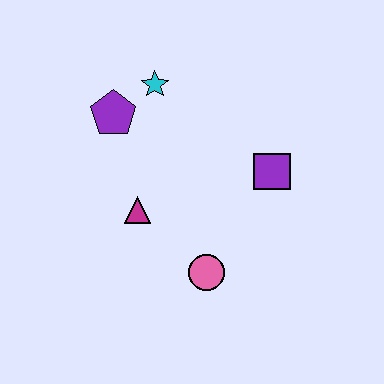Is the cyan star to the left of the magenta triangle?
No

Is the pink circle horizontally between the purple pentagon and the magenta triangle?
No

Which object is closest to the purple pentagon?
The cyan star is closest to the purple pentagon.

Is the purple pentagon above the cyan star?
No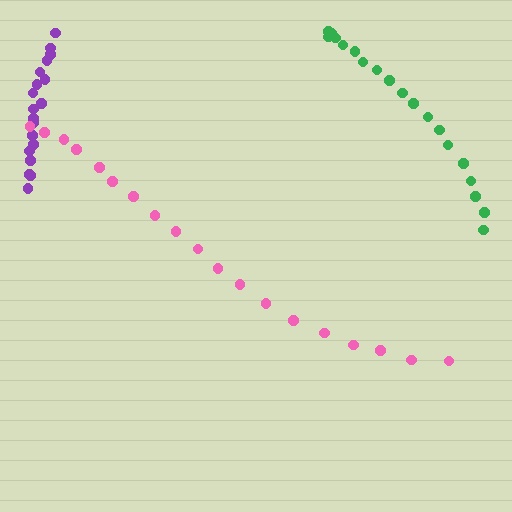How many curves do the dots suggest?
There are 3 distinct paths.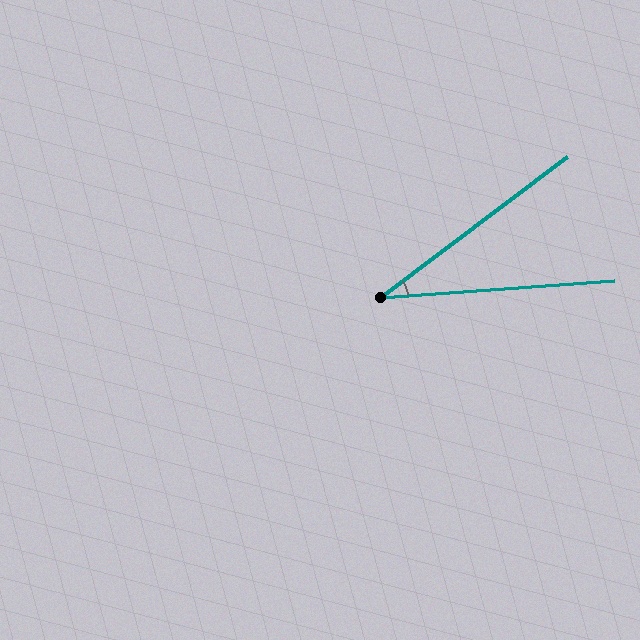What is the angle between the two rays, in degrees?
Approximately 33 degrees.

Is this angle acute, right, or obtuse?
It is acute.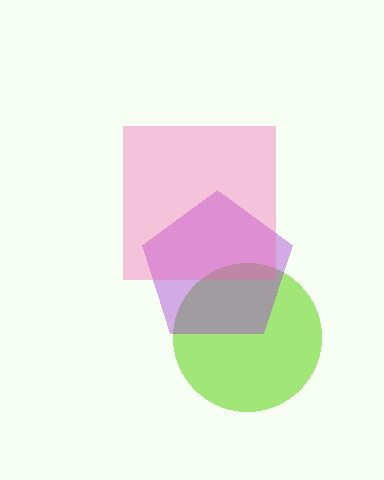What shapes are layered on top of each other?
The layered shapes are: a lime circle, a purple pentagon, a pink square.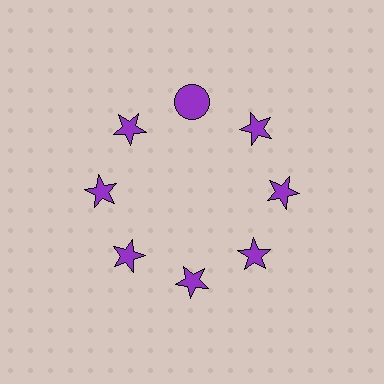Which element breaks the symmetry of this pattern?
The purple circle at roughly the 12 o'clock position breaks the symmetry. All other shapes are purple stars.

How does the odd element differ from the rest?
It has a different shape: circle instead of star.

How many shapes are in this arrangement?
There are 8 shapes arranged in a ring pattern.